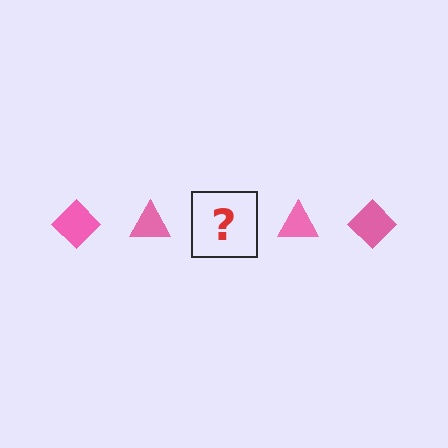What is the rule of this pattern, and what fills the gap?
The rule is that the pattern cycles through diamond, triangle shapes in pink. The gap should be filled with a pink diamond.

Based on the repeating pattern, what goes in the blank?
The blank should be a pink diamond.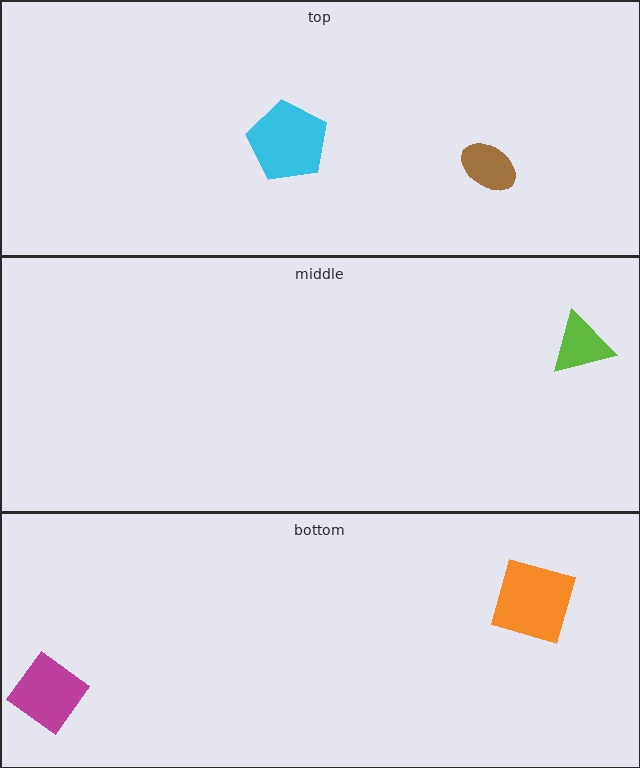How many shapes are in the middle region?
1.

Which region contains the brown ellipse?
The top region.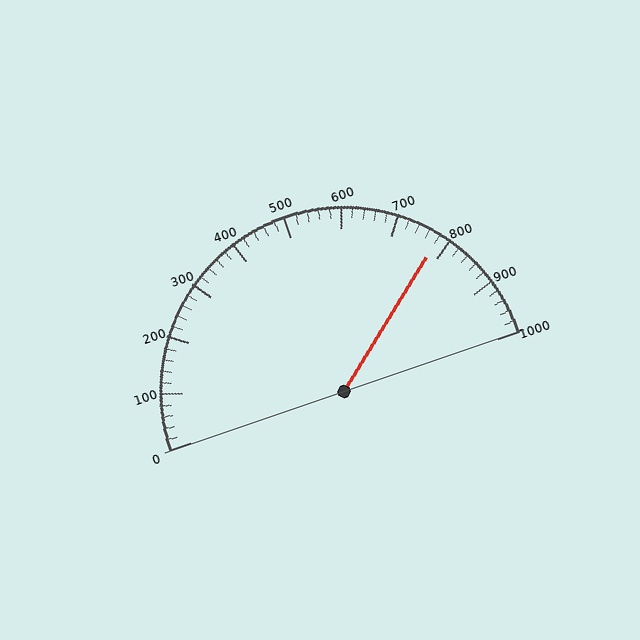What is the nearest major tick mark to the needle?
The nearest major tick mark is 800.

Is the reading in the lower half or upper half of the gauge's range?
The reading is in the upper half of the range (0 to 1000).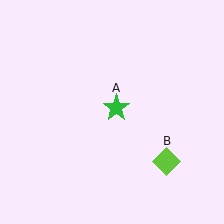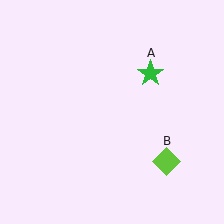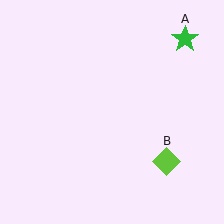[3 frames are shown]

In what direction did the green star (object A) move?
The green star (object A) moved up and to the right.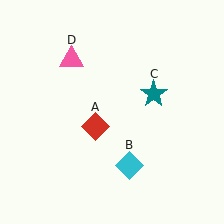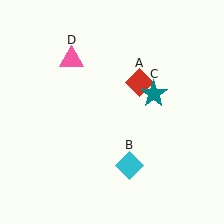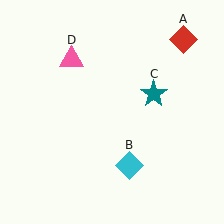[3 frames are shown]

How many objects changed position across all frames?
1 object changed position: red diamond (object A).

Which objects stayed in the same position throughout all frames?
Cyan diamond (object B) and teal star (object C) and pink triangle (object D) remained stationary.